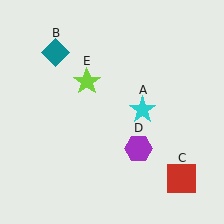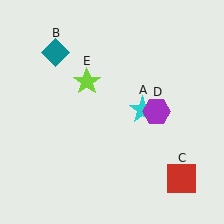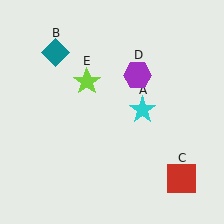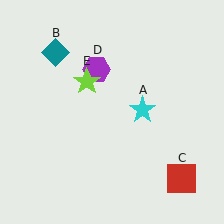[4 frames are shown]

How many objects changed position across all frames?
1 object changed position: purple hexagon (object D).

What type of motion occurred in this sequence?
The purple hexagon (object D) rotated counterclockwise around the center of the scene.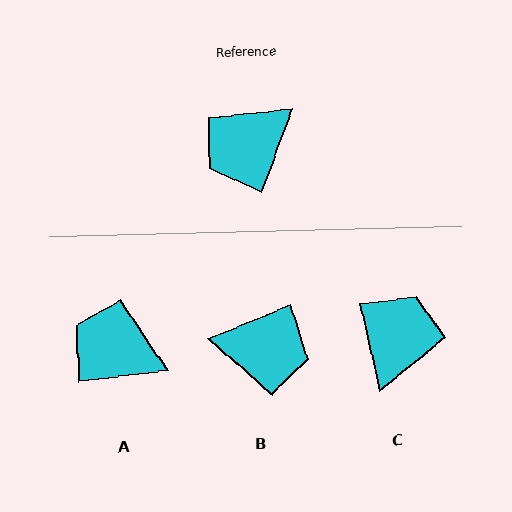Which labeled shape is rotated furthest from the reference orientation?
C, about 147 degrees away.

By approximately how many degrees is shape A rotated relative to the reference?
Approximately 62 degrees clockwise.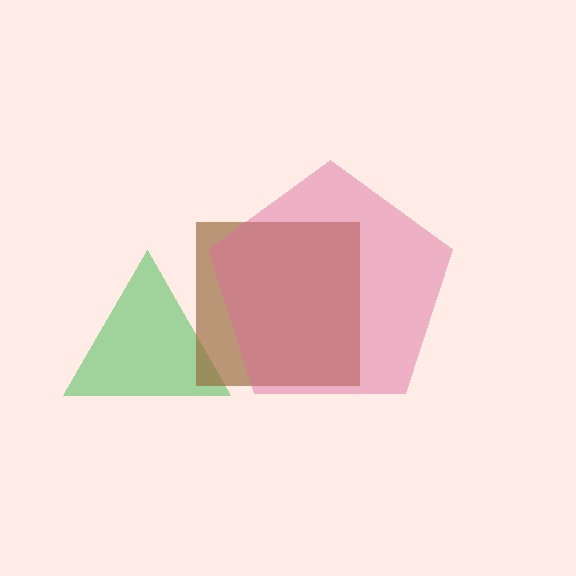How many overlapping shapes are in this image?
There are 3 overlapping shapes in the image.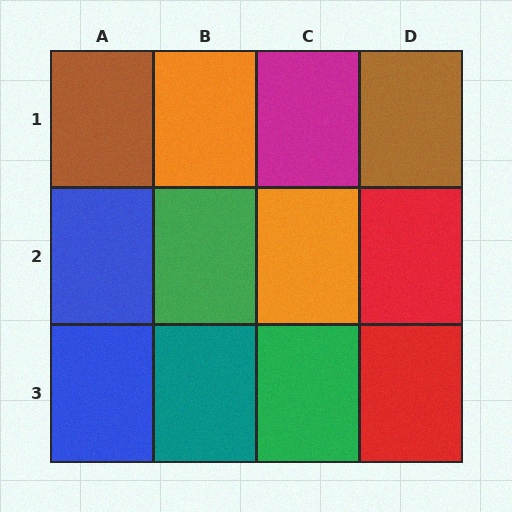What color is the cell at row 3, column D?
Red.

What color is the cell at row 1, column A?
Brown.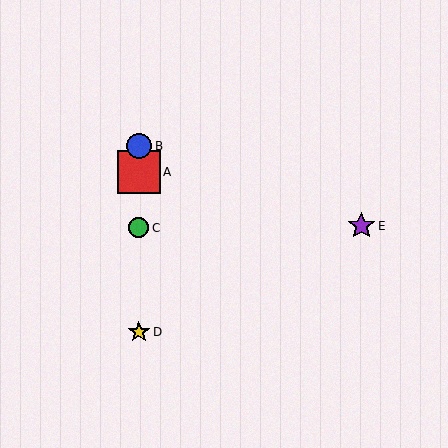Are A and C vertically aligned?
Yes, both are at x≈139.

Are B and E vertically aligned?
No, B is at x≈139 and E is at x≈361.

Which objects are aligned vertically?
Objects A, B, C, D are aligned vertically.